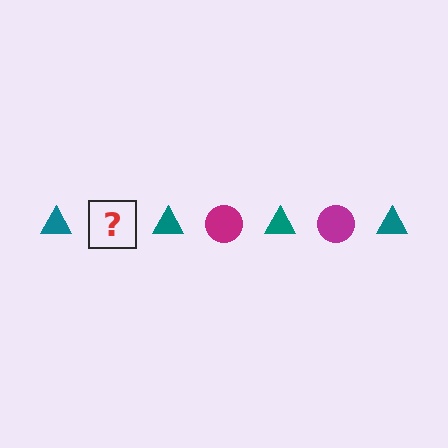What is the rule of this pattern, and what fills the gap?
The rule is that the pattern alternates between teal triangle and magenta circle. The gap should be filled with a magenta circle.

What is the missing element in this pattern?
The missing element is a magenta circle.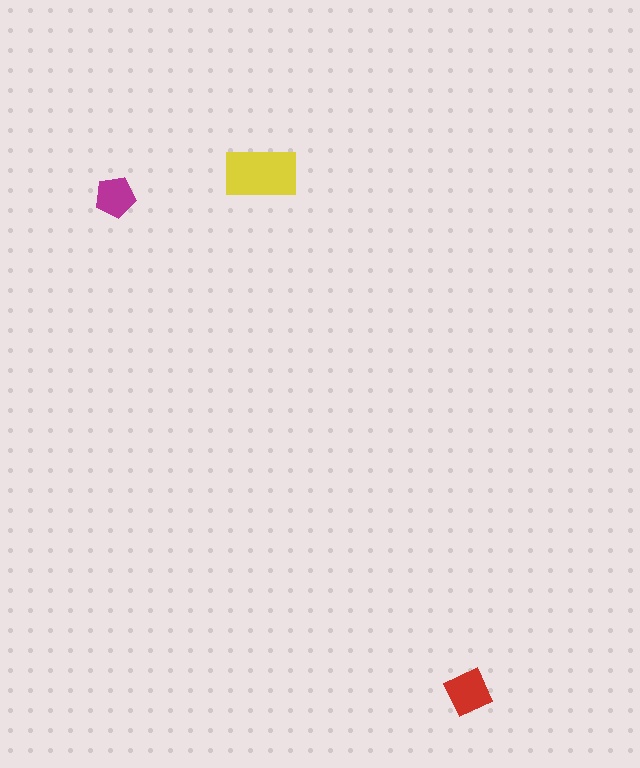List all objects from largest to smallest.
The yellow rectangle, the red square, the magenta pentagon.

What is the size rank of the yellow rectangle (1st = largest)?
1st.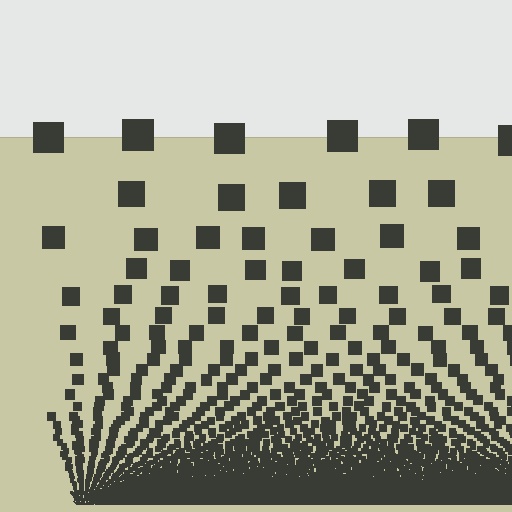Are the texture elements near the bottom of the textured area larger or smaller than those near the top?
Smaller. The gradient is inverted — elements near the bottom are smaller and denser.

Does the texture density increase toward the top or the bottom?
Density increases toward the bottom.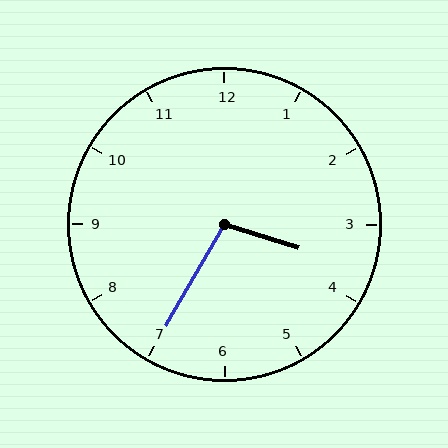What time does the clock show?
3:35.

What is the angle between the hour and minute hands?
Approximately 102 degrees.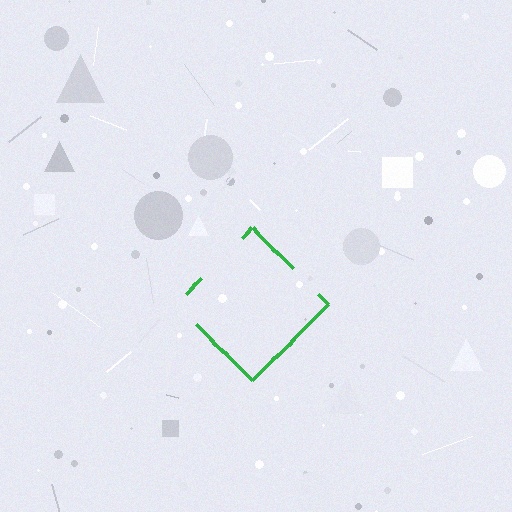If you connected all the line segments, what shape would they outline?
They would outline a diamond.